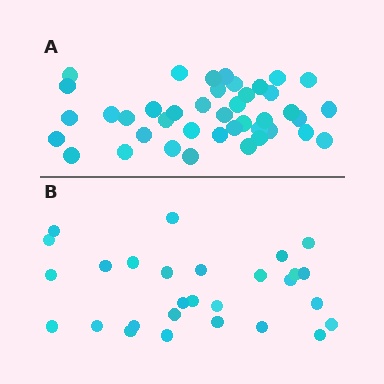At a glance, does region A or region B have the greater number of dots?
Region A (the top region) has more dots.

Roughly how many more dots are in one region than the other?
Region A has approximately 15 more dots than region B.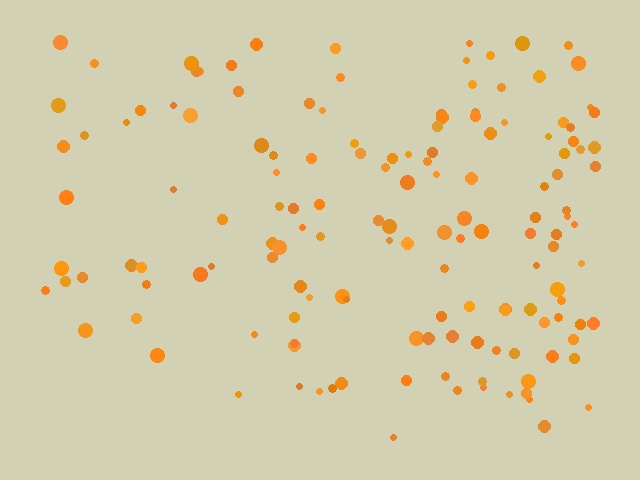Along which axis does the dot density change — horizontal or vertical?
Horizontal.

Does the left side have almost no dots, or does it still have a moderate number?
Still a moderate number, just noticeably fewer than the right.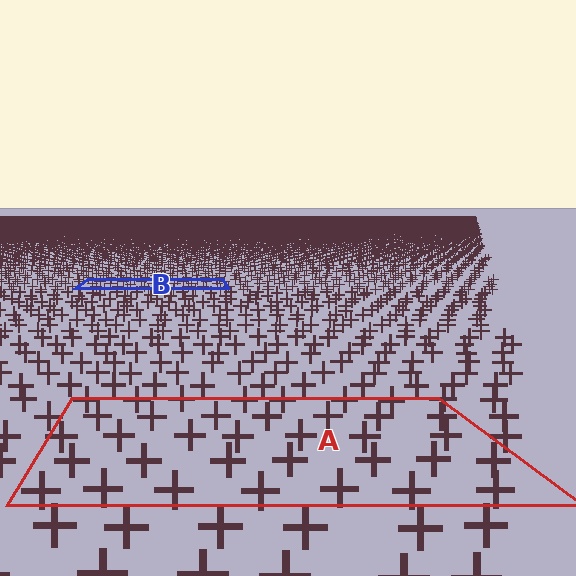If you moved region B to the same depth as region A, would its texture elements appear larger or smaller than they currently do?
They would appear larger. At a closer depth, the same texture elements are projected at a bigger on-screen size.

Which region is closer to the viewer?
Region A is closer. The texture elements there are larger and more spread out.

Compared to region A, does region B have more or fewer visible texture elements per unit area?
Region B has more texture elements per unit area — they are packed more densely because it is farther away.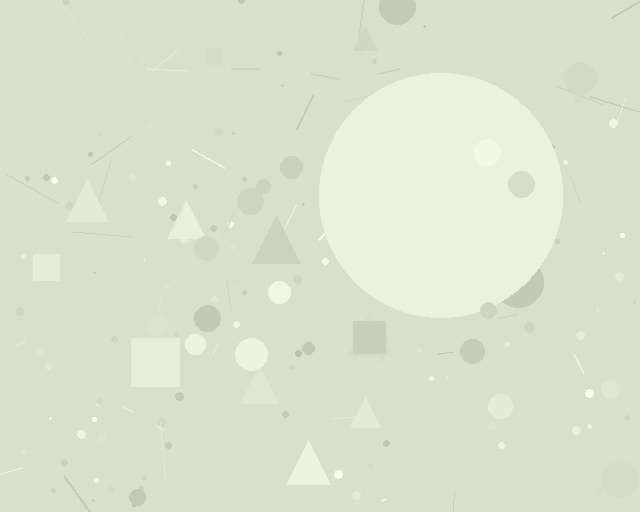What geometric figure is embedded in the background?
A circle is embedded in the background.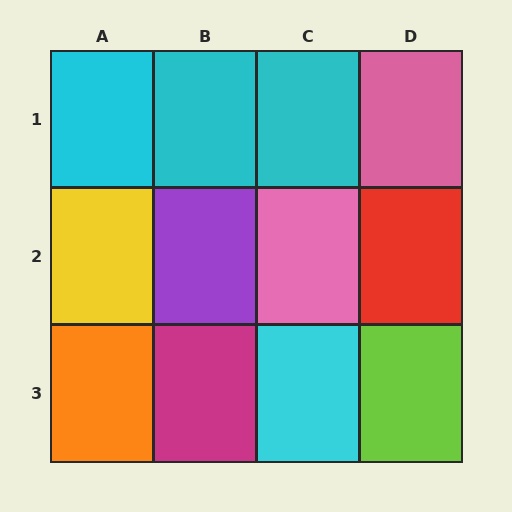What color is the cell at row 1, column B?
Cyan.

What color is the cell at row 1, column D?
Pink.